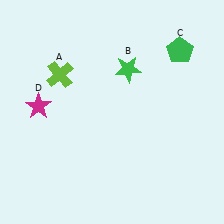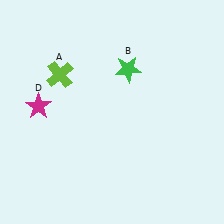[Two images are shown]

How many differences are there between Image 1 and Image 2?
There is 1 difference between the two images.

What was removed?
The green pentagon (C) was removed in Image 2.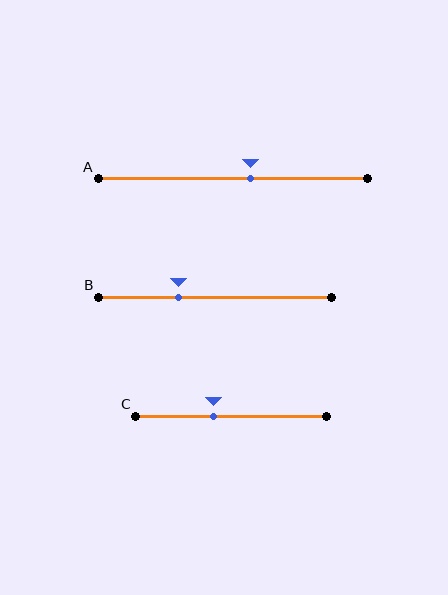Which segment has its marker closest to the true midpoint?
Segment A has its marker closest to the true midpoint.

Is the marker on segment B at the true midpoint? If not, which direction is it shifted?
No, the marker on segment B is shifted to the left by about 16% of the segment length.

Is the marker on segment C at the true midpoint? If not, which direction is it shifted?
No, the marker on segment C is shifted to the left by about 9% of the segment length.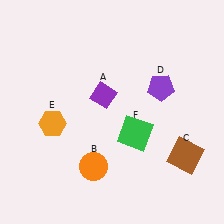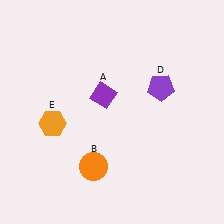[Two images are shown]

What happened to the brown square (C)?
The brown square (C) was removed in Image 2. It was in the bottom-right area of Image 1.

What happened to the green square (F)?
The green square (F) was removed in Image 2. It was in the bottom-right area of Image 1.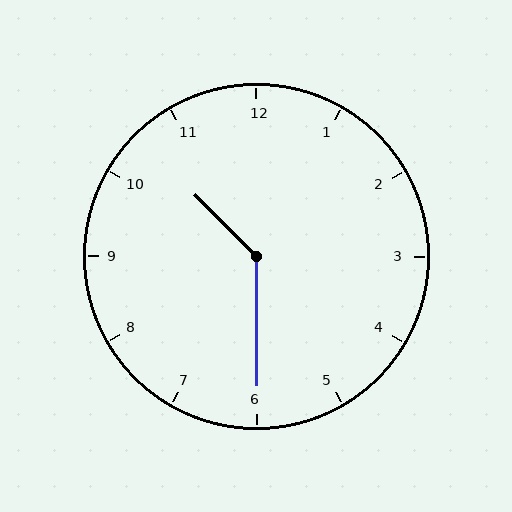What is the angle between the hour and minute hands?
Approximately 135 degrees.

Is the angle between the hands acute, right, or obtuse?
It is obtuse.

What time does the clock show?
10:30.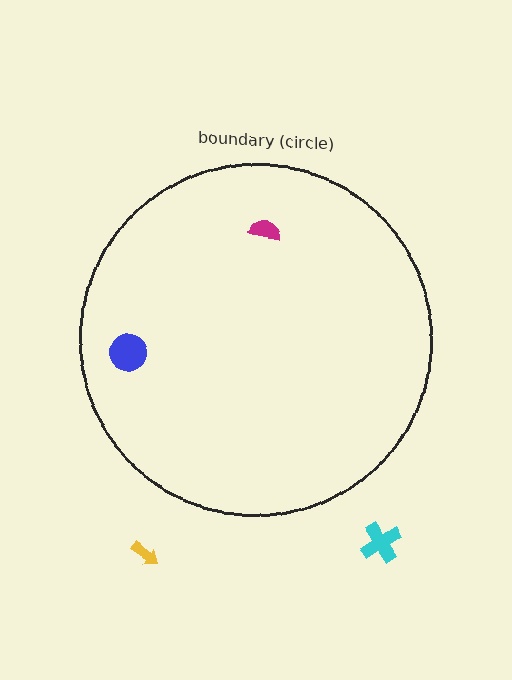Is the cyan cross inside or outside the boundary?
Outside.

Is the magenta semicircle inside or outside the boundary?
Inside.